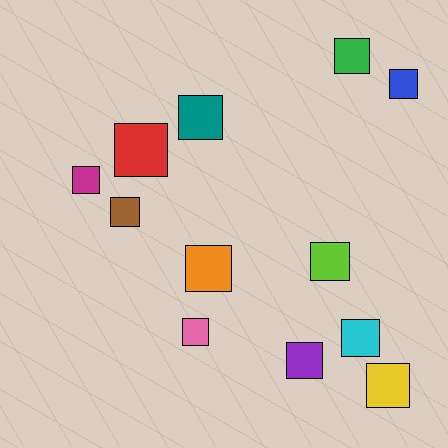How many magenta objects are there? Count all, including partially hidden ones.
There is 1 magenta object.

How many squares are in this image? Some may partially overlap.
There are 12 squares.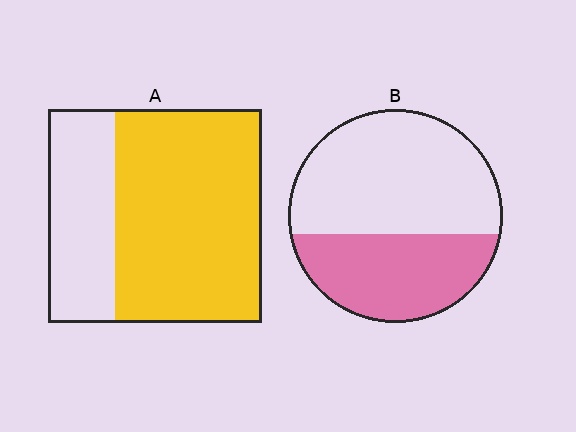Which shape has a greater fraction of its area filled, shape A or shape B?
Shape A.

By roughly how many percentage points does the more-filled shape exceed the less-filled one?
By roughly 30 percentage points (A over B).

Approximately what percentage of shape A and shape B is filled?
A is approximately 70% and B is approximately 40%.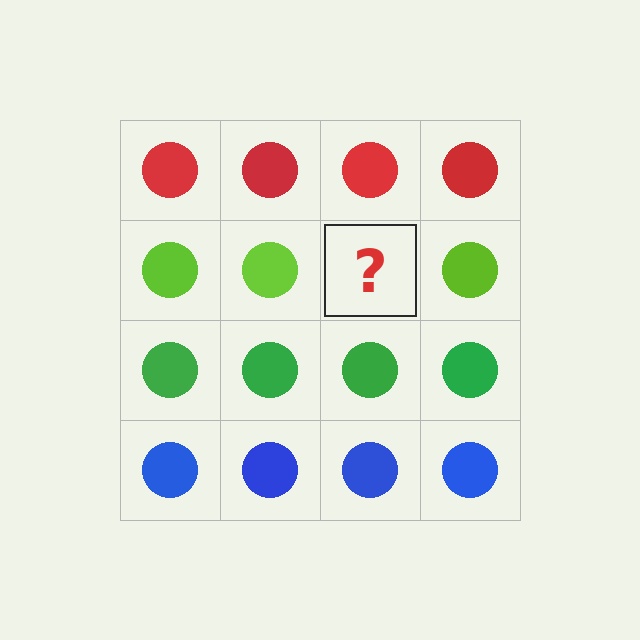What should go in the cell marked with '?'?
The missing cell should contain a lime circle.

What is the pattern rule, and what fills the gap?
The rule is that each row has a consistent color. The gap should be filled with a lime circle.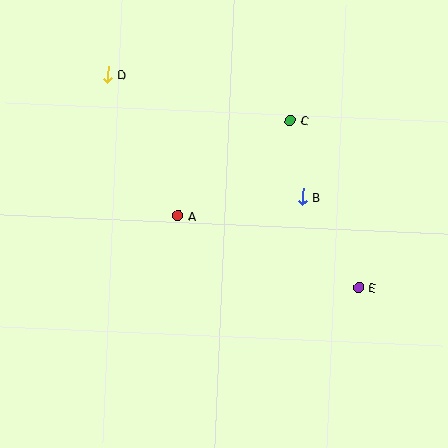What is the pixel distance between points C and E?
The distance between C and E is 181 pixels.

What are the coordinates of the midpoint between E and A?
The midpoint between E and A is at (268, 252).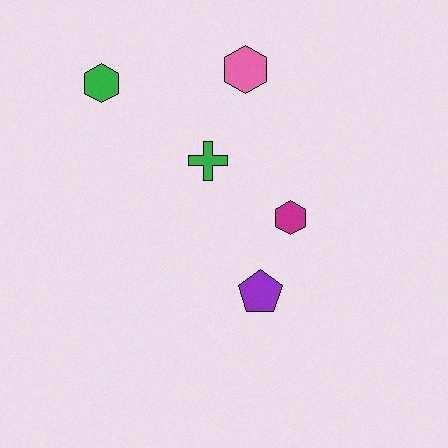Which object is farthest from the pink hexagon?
The purple pentagon is farthest from the pink hexagon.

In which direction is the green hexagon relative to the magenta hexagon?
The green hexagon is to the left of the magenta hexagon.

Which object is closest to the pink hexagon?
The green cross is closest to the pink hexagon.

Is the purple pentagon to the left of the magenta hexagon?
Yes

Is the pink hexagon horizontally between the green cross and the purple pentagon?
Yes